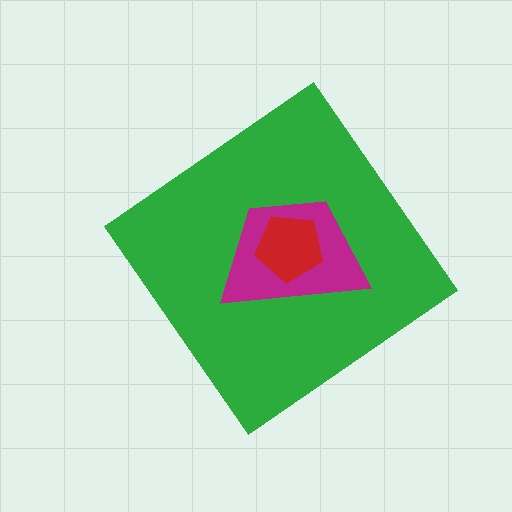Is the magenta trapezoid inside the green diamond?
Yes.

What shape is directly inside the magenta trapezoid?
The red pentagon.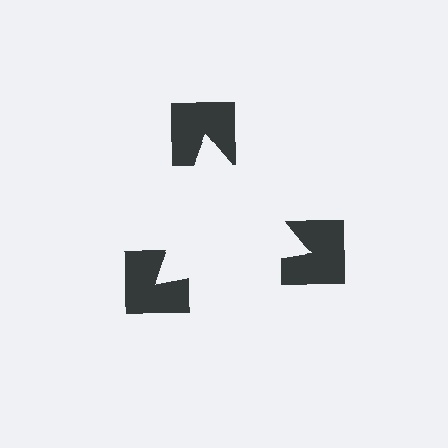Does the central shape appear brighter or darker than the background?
It typically appears slightly brighter than the background, even though no actual brightness change is drawn.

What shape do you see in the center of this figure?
An illusory triangle — its edges are inferred from the aligned wedge cuts in the notched squares, not physically drawn.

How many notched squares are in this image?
There are 3 — one at each vertex of the illusory triangle.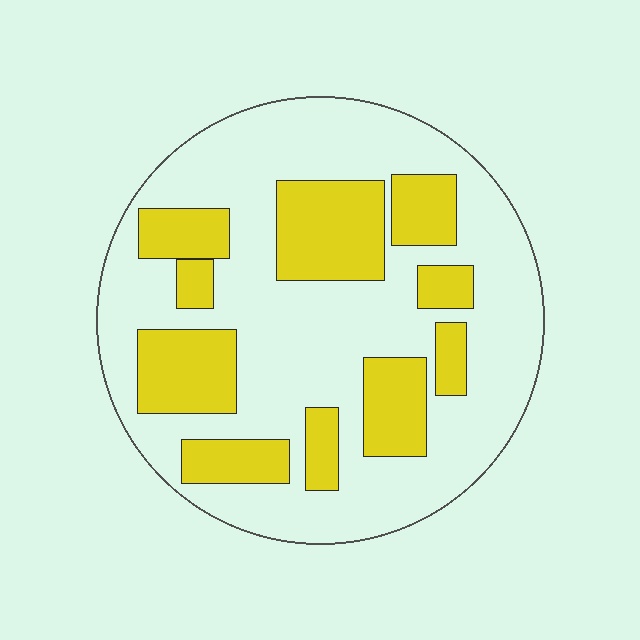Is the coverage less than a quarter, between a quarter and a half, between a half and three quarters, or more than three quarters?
Between a quarter and a half.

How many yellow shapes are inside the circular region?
10.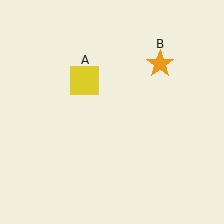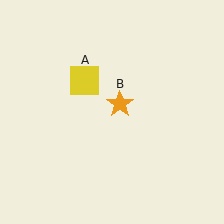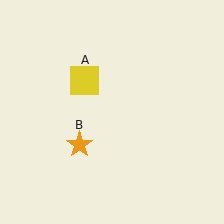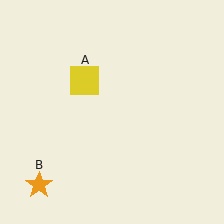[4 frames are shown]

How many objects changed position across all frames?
1 object changed position: orange star (object B).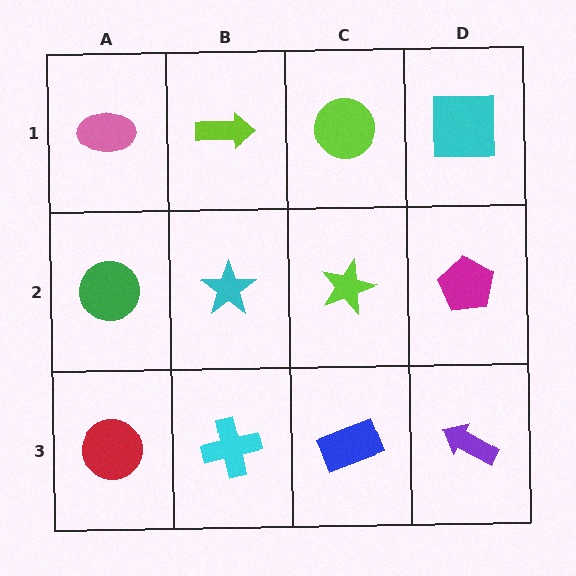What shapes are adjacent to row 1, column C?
A lime star (row 2, column C), a lime arrow (row 1, column B), a cyan square (row 1, column D).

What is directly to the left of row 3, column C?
A cyan cross.